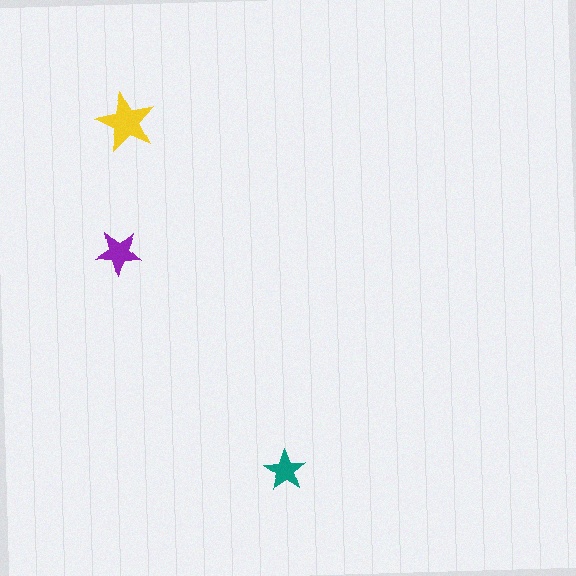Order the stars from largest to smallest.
the yellow one, the purple one, the teal one.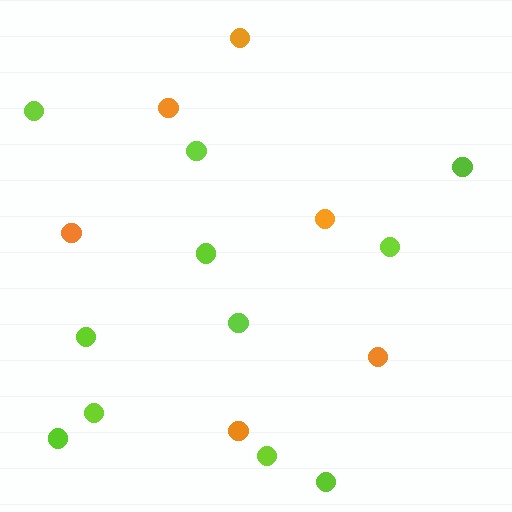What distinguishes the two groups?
There are 2 groups: one group of lime circles (11) and one group of orange circles (6).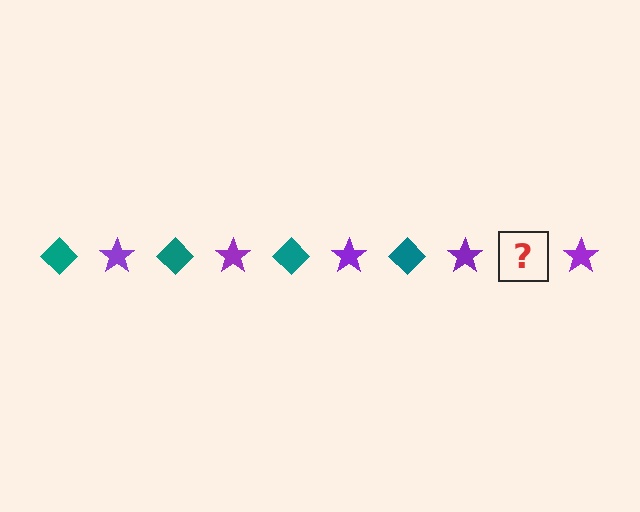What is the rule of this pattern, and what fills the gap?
The rule is that the pattern alternates between teal diamond and purple star. The gap should be filled with a teal diamond.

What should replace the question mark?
The question mark should be replaced with a teal diamond.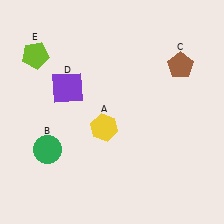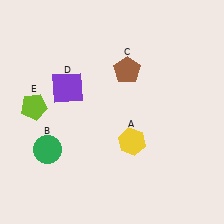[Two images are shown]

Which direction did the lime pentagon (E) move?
The lime pentagon (E) moved down.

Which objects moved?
The objects that moved are: the yellow hexagon (A), the brown pentagon (C), the lime pentagon (E).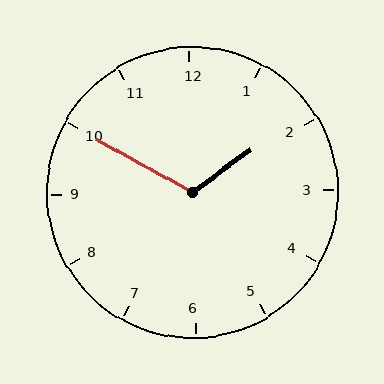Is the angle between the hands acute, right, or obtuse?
It is obtuse.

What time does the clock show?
1:50.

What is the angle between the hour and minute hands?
Approximately 115 degrees.